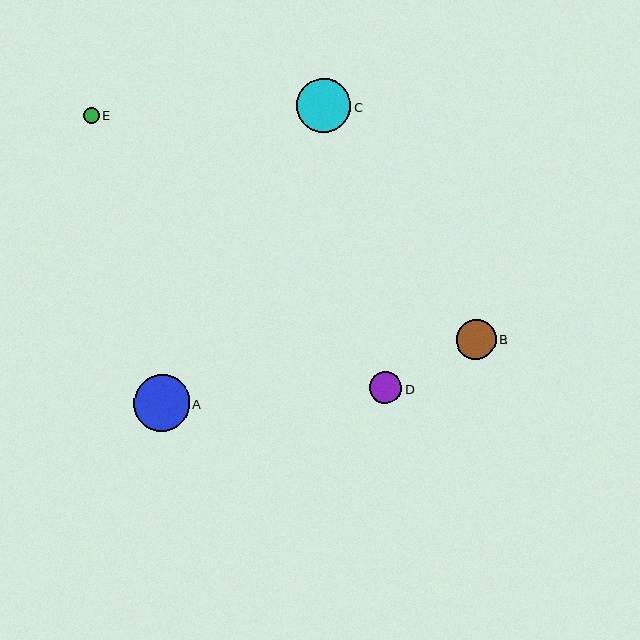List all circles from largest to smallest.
From largest to smallest: A, C, B, D, E.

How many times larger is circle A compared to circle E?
Circle A is approximately 3.6 times the size of circle E.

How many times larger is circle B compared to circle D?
Circle B is approximately 1.2 times the size of circle D.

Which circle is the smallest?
Circle E is the smallest with a size of approximately 16 pixels.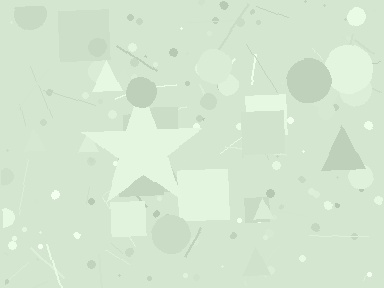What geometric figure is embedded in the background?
A star is embedded in the background.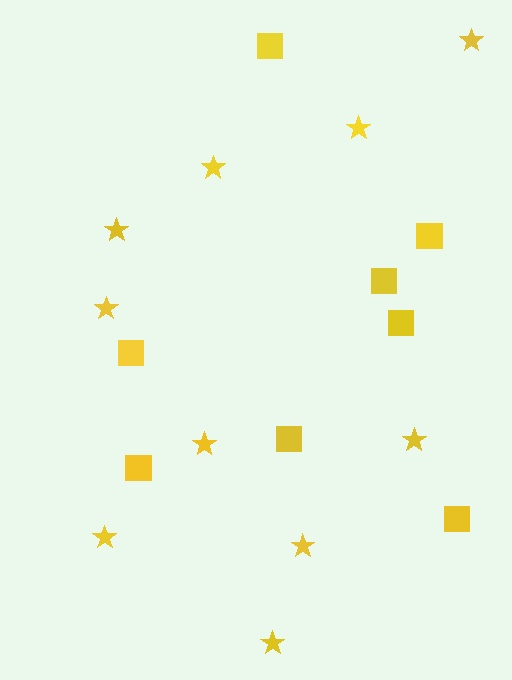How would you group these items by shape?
There are 2 groups: one group of squares (8) and one group of stars (10).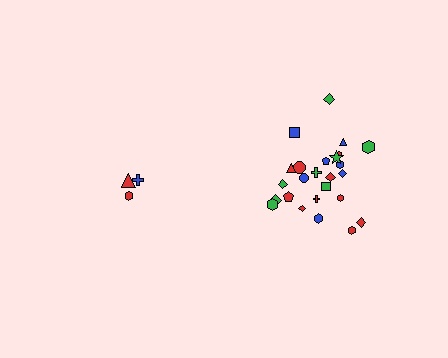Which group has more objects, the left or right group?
The right group.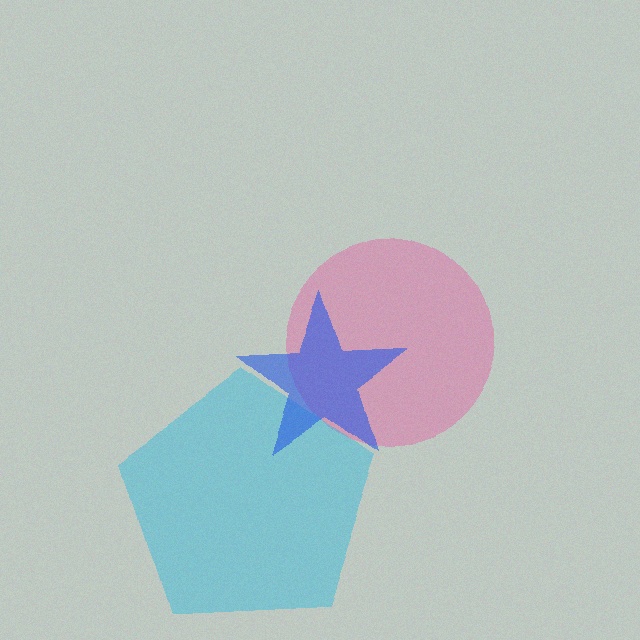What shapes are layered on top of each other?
The layered shapes are: a pink circle, a cyan pentagon, a blue star.